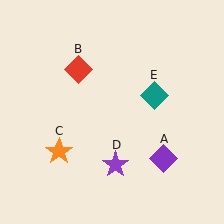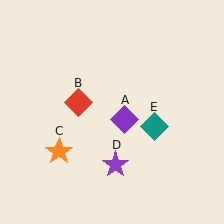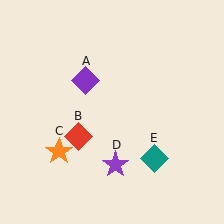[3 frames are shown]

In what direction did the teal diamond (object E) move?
The teal diamond (object E) moved down.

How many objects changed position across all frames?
3 objects changed position: purple diamond (object A), red diamond (object B), teal diamond (object E).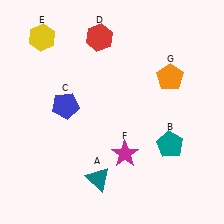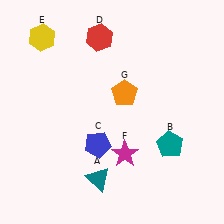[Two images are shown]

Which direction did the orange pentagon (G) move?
The orange pentagon (G) moved left.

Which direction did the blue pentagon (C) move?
The blue pentagon (C) moved down.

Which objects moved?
The objects that moved are: the blue pentagon (C), the orange pentagon (G).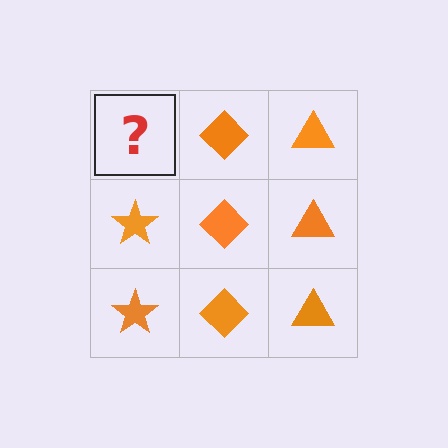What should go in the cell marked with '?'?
The missing cell should contain an orange star.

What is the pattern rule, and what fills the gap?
The rule is that each column has a consistent shape. The gap should be filled with an orange star.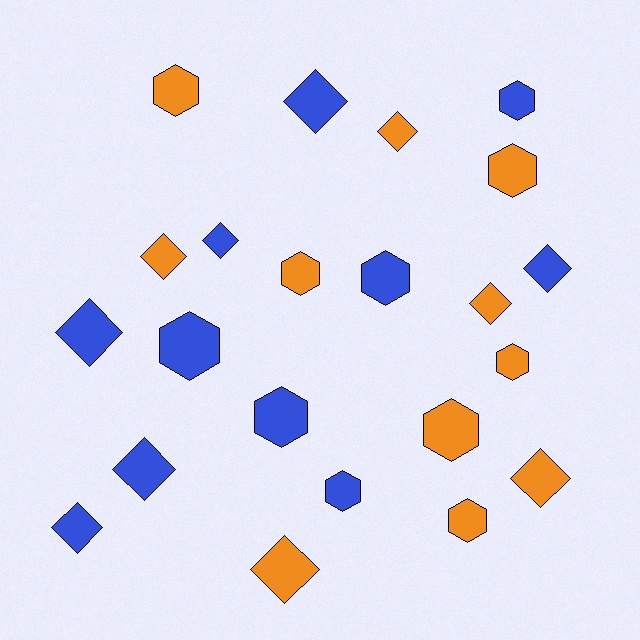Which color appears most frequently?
Blue, with 11 objects.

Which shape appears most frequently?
Hexagon, with 11 objects.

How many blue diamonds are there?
There are 6 blue diamonds.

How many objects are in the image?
There are 22 objects.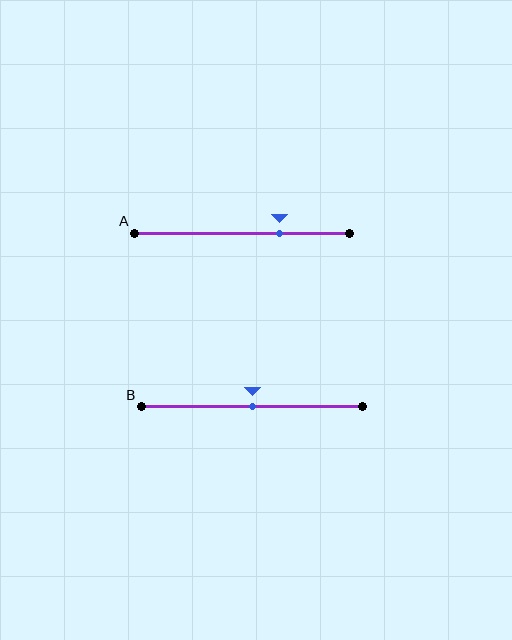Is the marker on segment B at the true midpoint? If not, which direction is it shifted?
Yes, the marker on segment B is at the true midpoint.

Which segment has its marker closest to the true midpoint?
Segment B has its marker closest to the true midpoint.